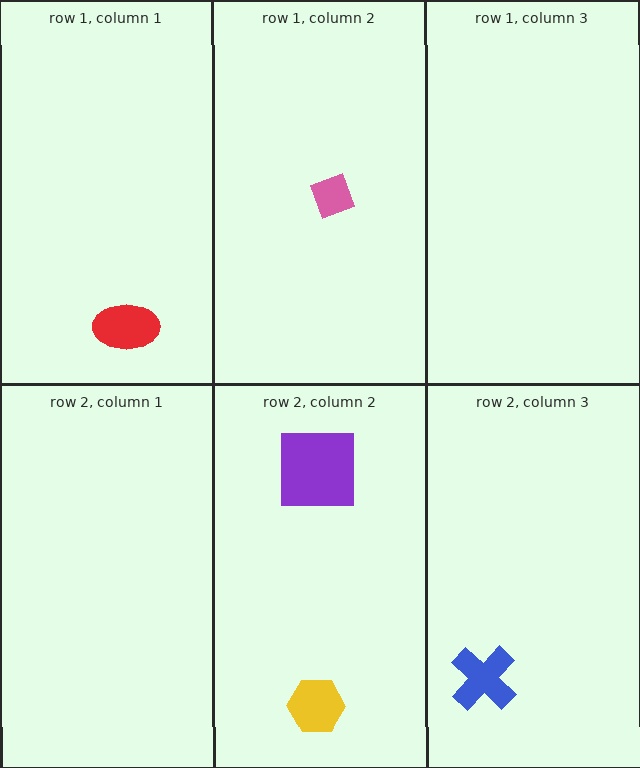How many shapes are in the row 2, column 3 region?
1.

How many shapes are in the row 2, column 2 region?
2.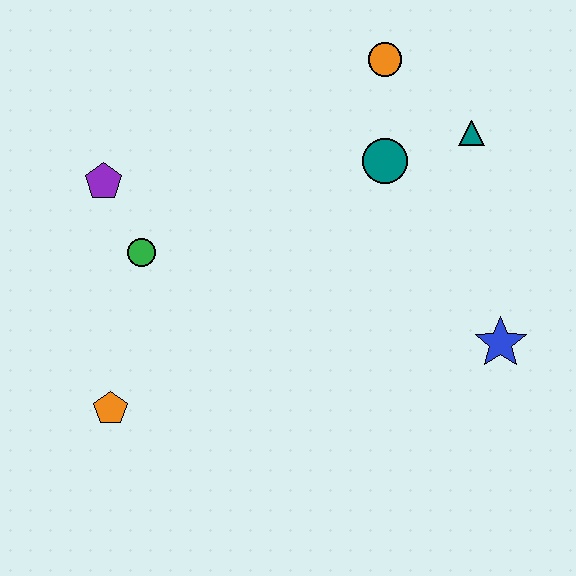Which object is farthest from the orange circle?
The orange pentagon is farthest from the orange circle.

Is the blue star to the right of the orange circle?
Yes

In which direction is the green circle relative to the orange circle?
The green circle is to the left of the orange circle.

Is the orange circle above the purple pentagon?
Yes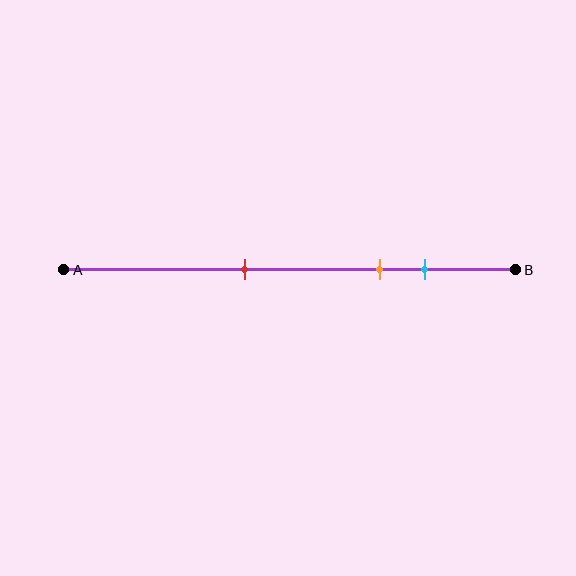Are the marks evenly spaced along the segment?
No, the marks are not evenly spaced.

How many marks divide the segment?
There are 3 marks dividing the segment.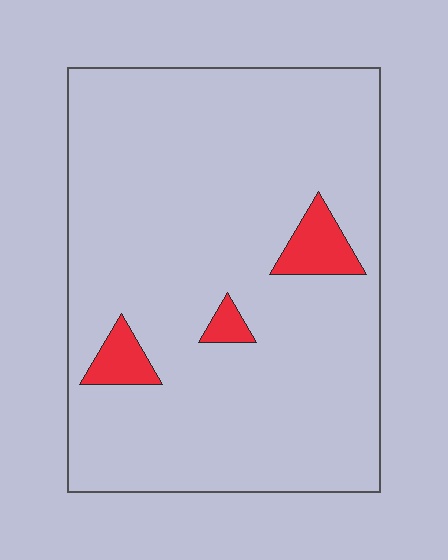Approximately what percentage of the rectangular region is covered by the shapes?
Approximately 5%.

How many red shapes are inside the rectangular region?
3.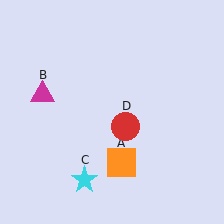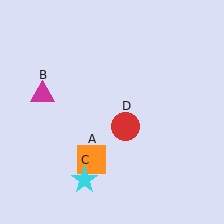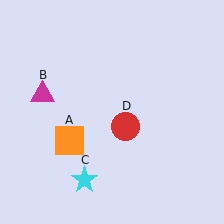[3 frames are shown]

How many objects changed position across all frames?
1 object changed position: orange square (object A).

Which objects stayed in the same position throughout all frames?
Magenta triangle (object B) and cyan star (object C) and red circle (object D) remained stationary.